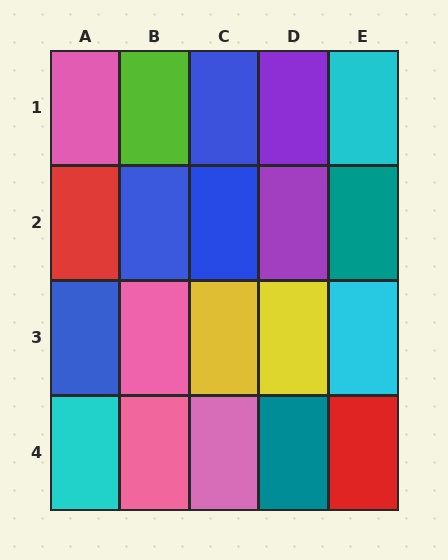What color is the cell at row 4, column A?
Cyan.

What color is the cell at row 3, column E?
Cyan.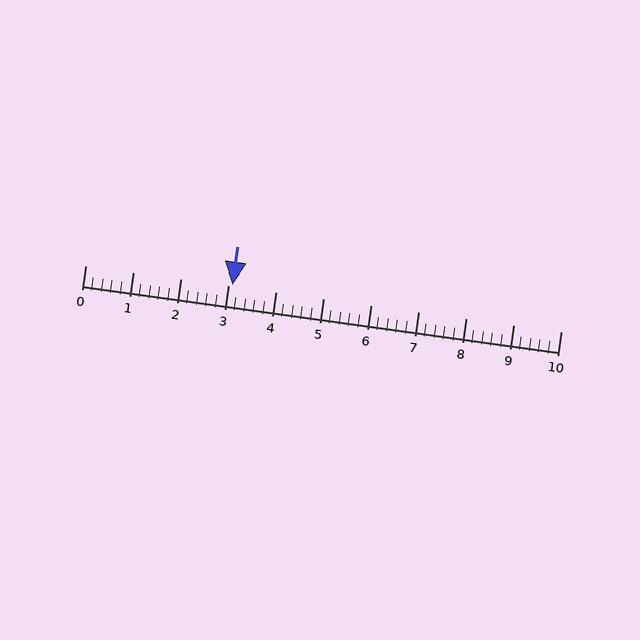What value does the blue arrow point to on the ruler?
The blue arrow points to approximately 3.1.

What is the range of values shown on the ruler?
The ruler shows values from 0 to 10.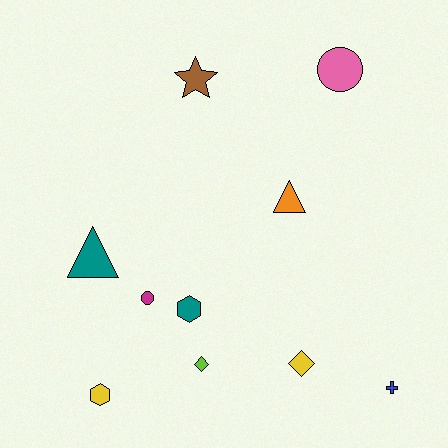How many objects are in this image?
There are 10 objects.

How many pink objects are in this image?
There is 1 pink object.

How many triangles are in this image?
There are 2 triangles.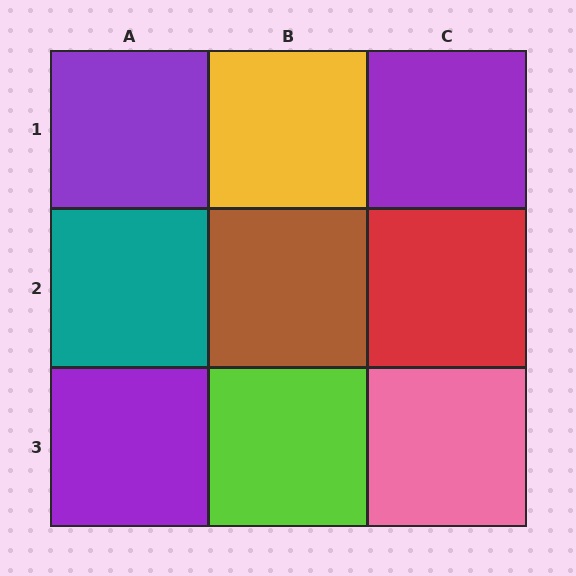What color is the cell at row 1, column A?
Purple.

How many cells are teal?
1 cell is teal.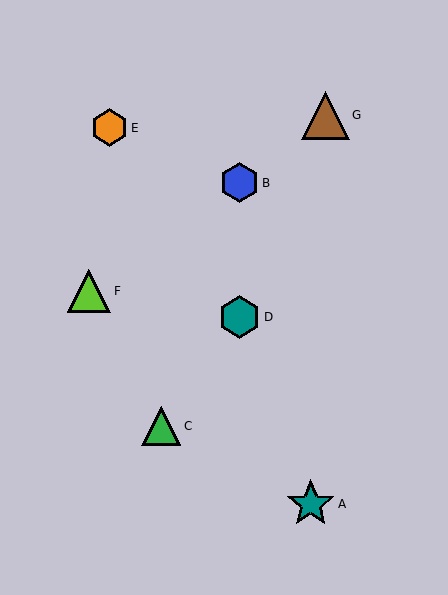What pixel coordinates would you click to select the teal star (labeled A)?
Click at (311, 504) to select the teal star A.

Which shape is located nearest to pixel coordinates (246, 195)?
The blue hexagon (labeled B) at (239, 183) is nearest to that location.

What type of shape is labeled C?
Shape C is a green triangle.